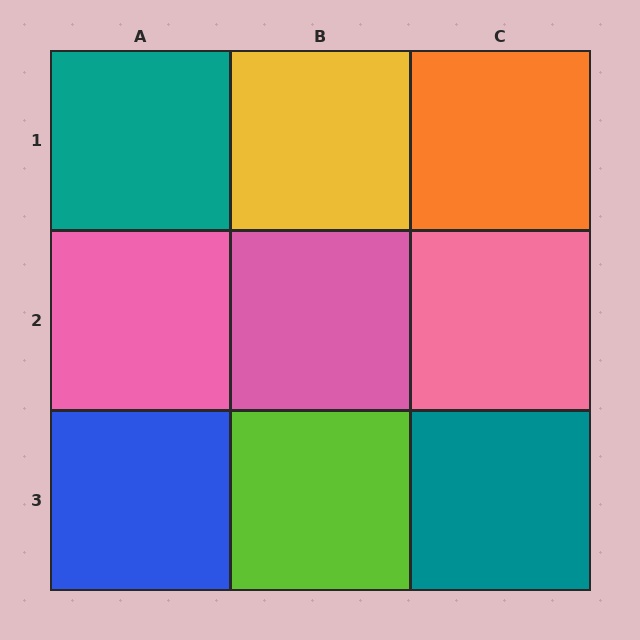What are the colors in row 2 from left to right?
Pink, pink, pink.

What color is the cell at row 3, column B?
Lime.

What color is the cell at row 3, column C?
Teal.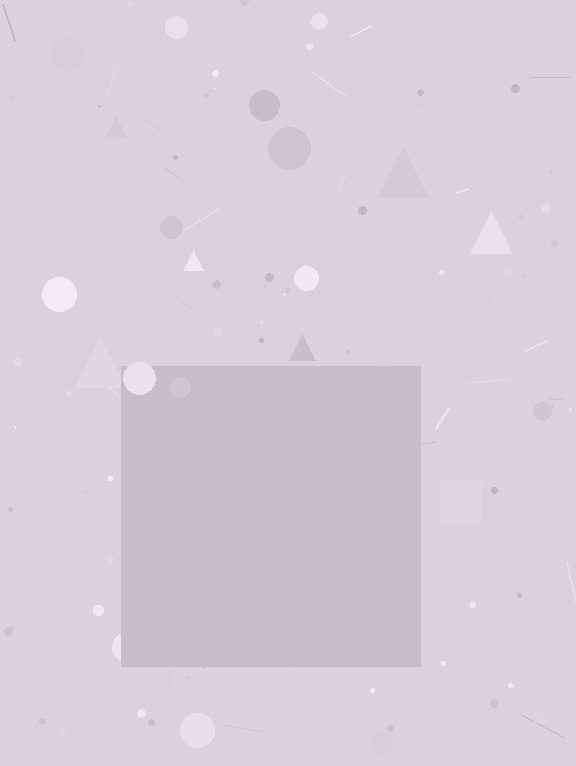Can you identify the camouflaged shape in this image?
The camouflaged shape is a square.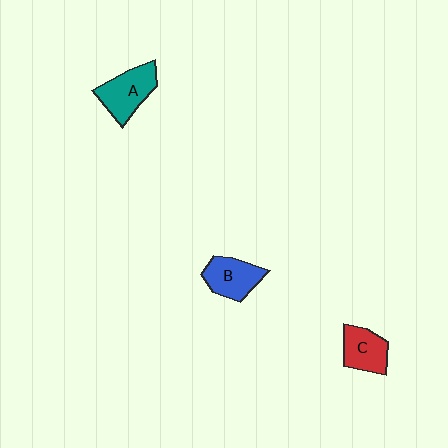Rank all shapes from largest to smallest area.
From largest to smallest: A (teal), B (blue), C (red).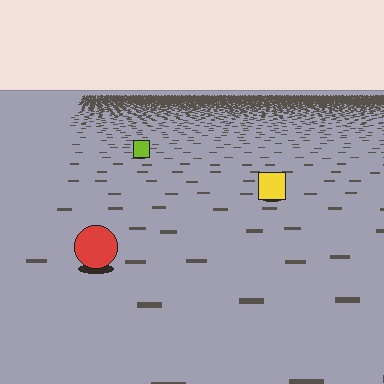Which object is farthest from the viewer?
The lime square is farthest from the viewer. It appears smaller and the ground texture around it is denser.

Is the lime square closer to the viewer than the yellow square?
No. The yellow square is closer — you can tell from the texture gradient: the ground texture is coarser near it.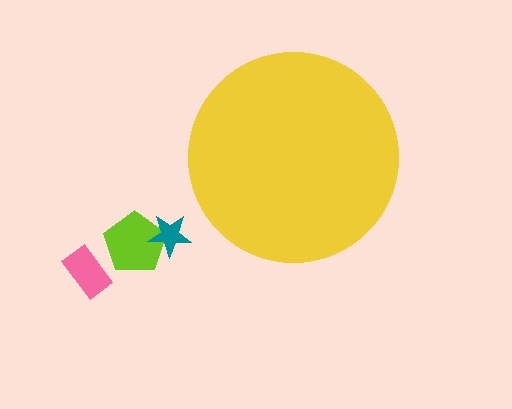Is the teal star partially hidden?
No, the teal star is fully visible.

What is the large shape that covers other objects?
A yellow circle.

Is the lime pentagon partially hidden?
No, the lime pentagon is fully visible.